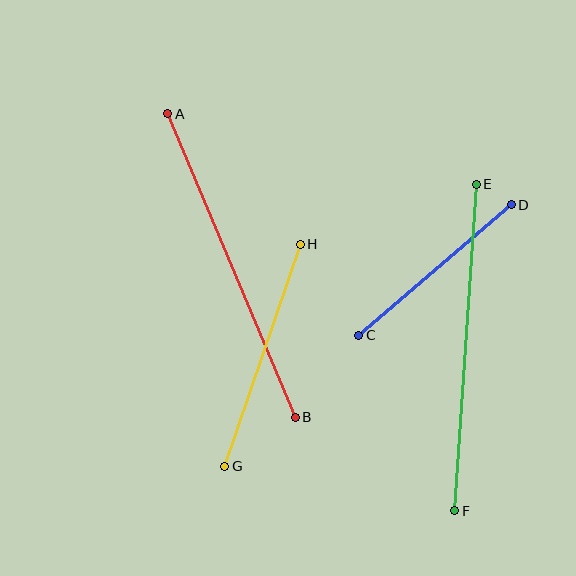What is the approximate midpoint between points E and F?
The midpoint is at approximately (466, 347) pixels.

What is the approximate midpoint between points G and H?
The midpoint is at approximately (262, 355) pixels.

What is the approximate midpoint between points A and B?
The midpoint is at approximately (231, 265) pixels.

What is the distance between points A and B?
The distance is approximately 329 pixels.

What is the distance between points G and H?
The distance is approximately 235 pixels.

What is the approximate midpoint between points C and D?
The midpoint is at approximately (435, 270) pixels.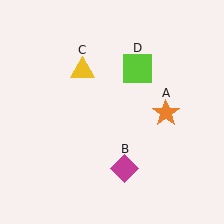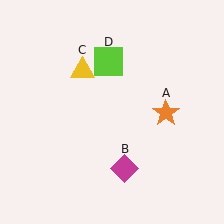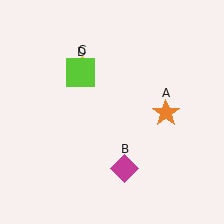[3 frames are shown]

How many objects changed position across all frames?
1 object changed position: lime square (object D).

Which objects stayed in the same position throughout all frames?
Orange star (object A) and magenta diamond (object B) and yellow triangle (object C) remained stationary.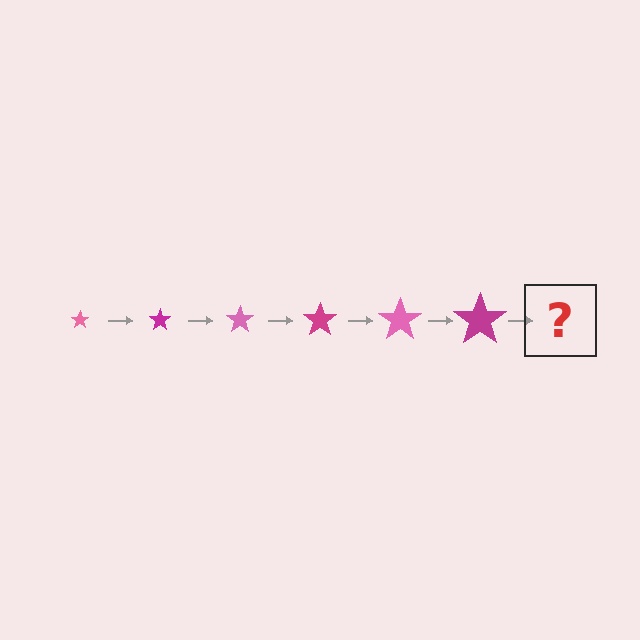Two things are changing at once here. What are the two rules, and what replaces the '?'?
The two rules are that the star grows larger each step and the color cycles through pink and magenta. The '?' should be a pink star, larger than the previous one.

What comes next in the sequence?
The next element should be a pink star, larger than the previous one.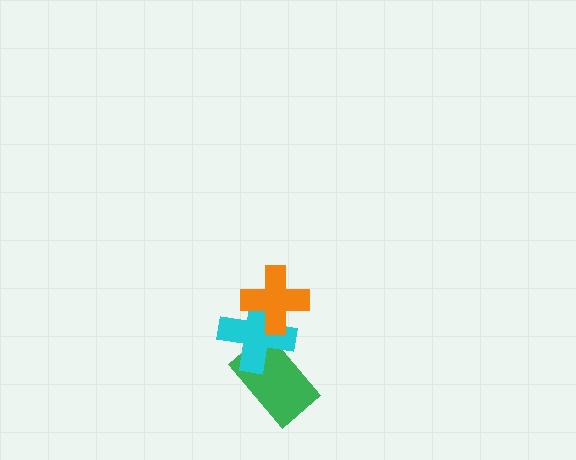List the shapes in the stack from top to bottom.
From top to bottom: the orange cross, the cyan cross, the green rectangle.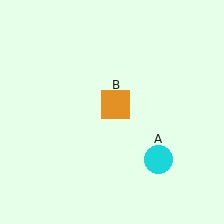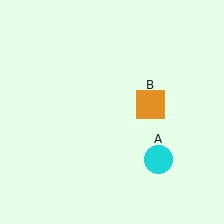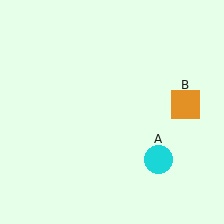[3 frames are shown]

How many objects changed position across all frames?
1 object changed position: orange square (object B).